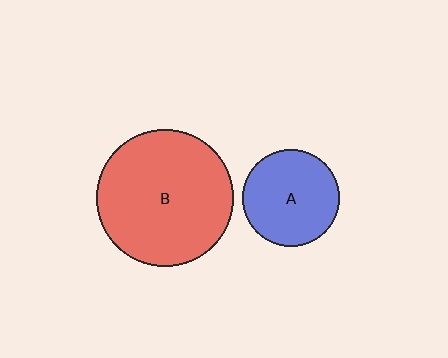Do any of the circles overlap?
No, none of the circles overlap.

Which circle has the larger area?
Circle B (red).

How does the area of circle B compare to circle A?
Approximately 2.0 times.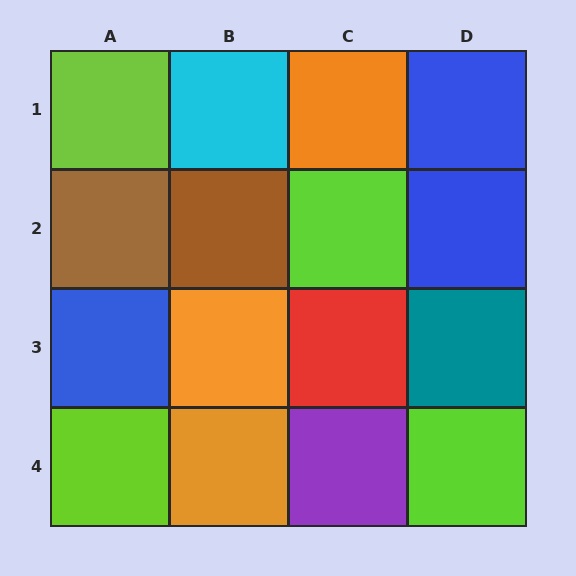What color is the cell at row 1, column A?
Lime.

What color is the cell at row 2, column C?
Lime.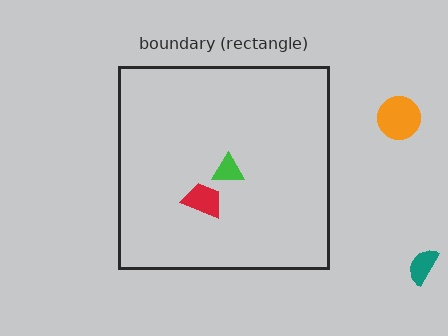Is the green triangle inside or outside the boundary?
Inside.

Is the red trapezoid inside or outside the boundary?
Inside.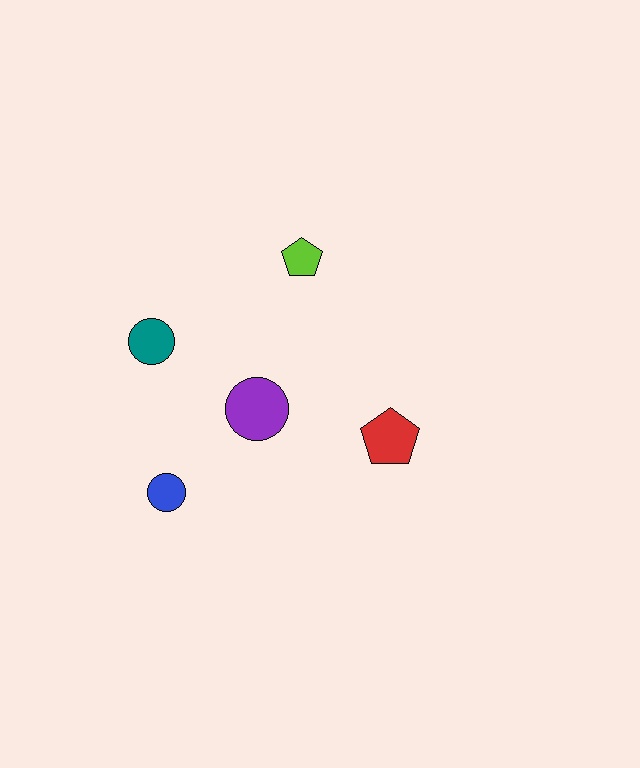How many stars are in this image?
There are no stars.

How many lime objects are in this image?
There is 1 lime object.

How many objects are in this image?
There are 5 objects.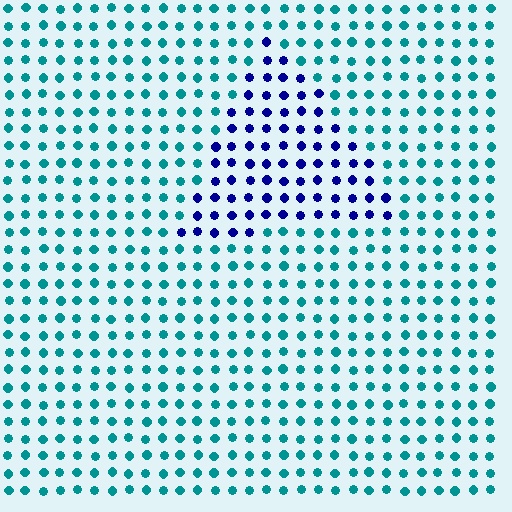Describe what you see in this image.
The image is filled with small teal elements in a uniform arrangement. A triangle-shaped region is visible where the elements are tinted to a slightly different hue, forming a subtle color boundary.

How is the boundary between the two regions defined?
The boundary is defined purely by a slight shift in hue (about 61 degrees). Spacing, size, and orientation are identical on both sides.